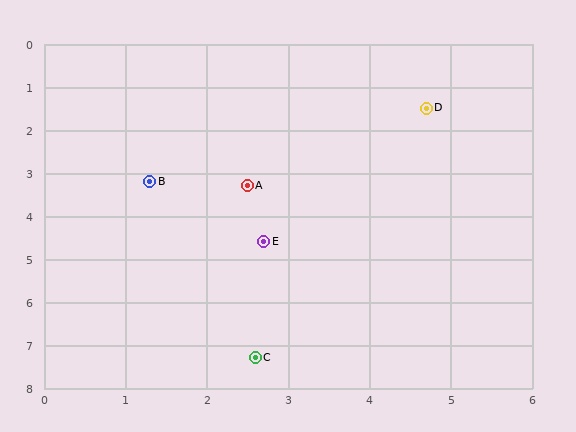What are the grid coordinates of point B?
Point B is at approximately (1.3, 3.2).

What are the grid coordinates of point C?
Point C is at approximately (2.6, 7.3).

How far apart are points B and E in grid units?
Points B and E are about 2.0 grid units apart.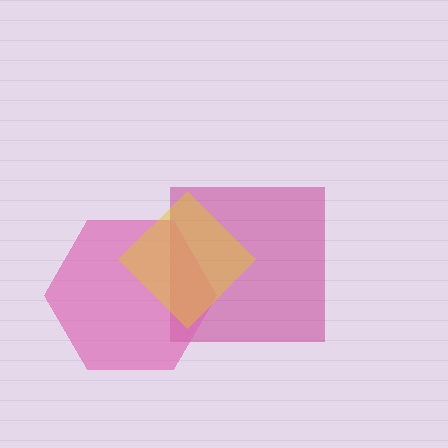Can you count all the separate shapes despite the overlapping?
Yes, there are 3 separate shapes.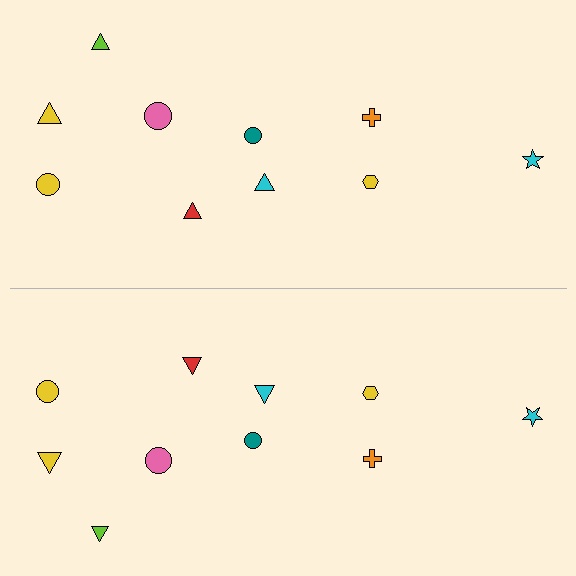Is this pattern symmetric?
Yes, this pattern has bilateral (reflection) symmetry.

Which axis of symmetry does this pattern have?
The pattern has a horizontal axis of symmetry running through the center of the image.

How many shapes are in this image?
There are 20 shapes in this image.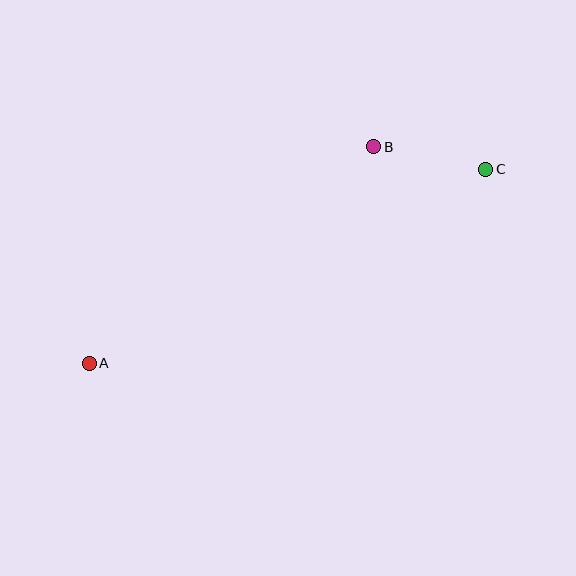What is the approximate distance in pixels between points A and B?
The distance between A and B is approximately 357 pixels.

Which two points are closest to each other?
Points B and C are closest to each other.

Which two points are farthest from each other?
Points A and C are farthest from each other.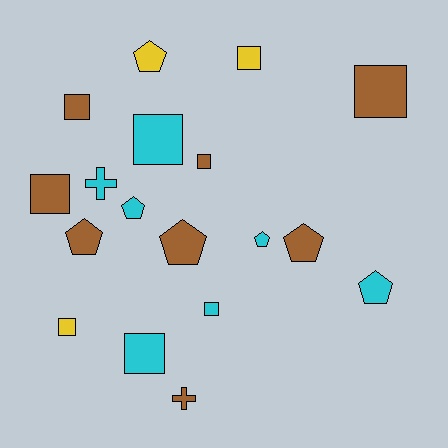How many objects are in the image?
There are 18 objects.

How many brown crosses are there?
There is 1 brown cross.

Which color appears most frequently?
Brown, with 8 objects.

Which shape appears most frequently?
Square, with 9 objects.